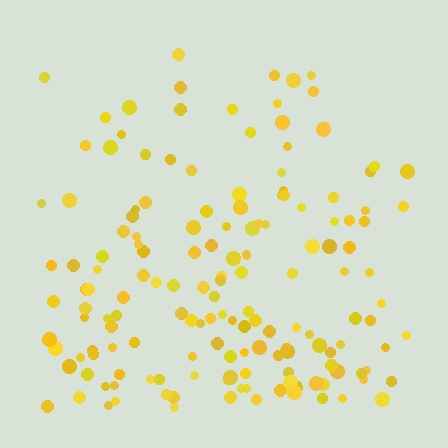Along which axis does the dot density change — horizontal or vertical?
Vertical.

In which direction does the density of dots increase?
From top to bottom, with the bottom side densest.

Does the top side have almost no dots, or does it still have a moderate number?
Still a moderate number, just noticeably fewer than the bottom.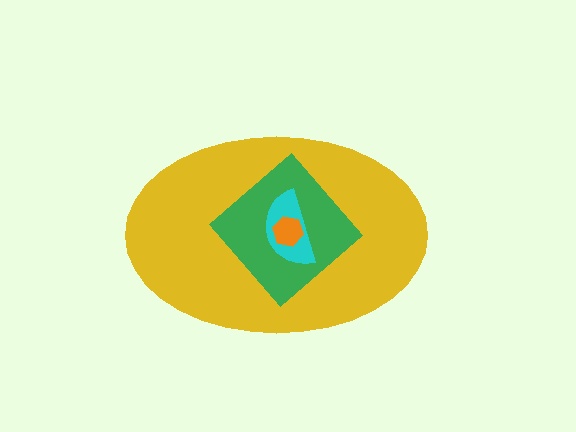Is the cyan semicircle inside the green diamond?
Yes.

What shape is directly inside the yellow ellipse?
The green diamond.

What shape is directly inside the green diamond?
The cyan semicircle.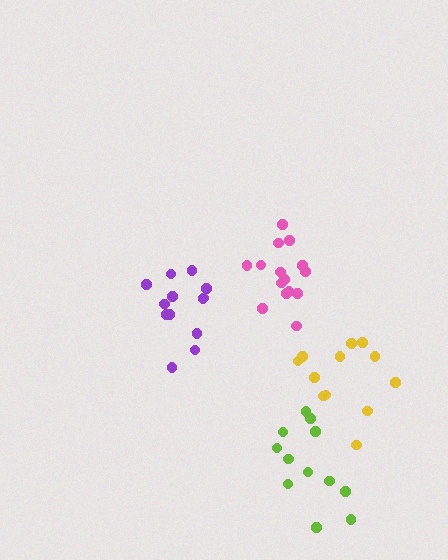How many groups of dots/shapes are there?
There are 4 groups.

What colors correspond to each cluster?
The clusters are colored: yellow, pink, lime, purple.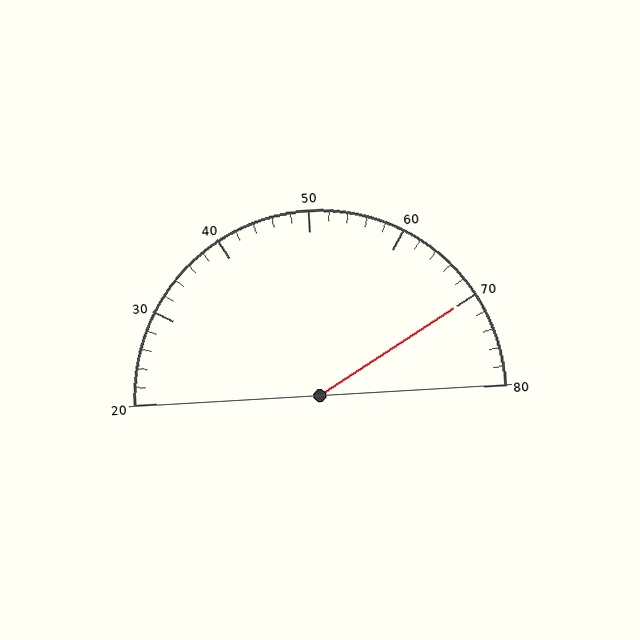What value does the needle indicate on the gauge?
The needle indicates approximately 70.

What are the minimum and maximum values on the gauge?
The gauge ranges from 20 to 80.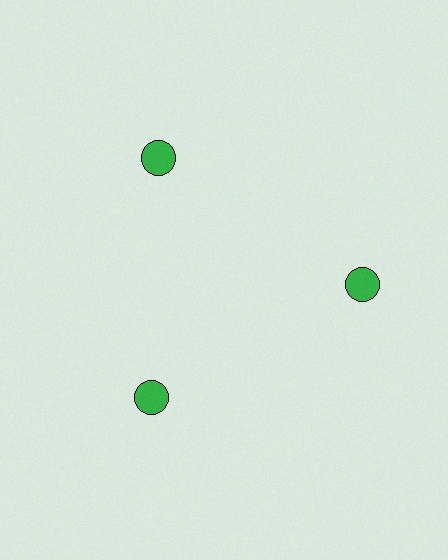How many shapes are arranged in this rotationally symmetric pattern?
There are 3 shapes, arranged in 3 groups of 1.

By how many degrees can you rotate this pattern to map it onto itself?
The pattern maps onto itself every 120 degrees of rotation.